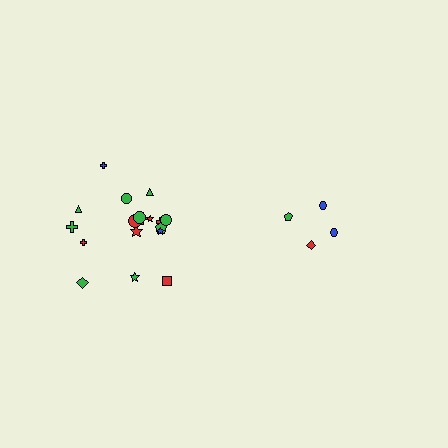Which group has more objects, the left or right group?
The left group.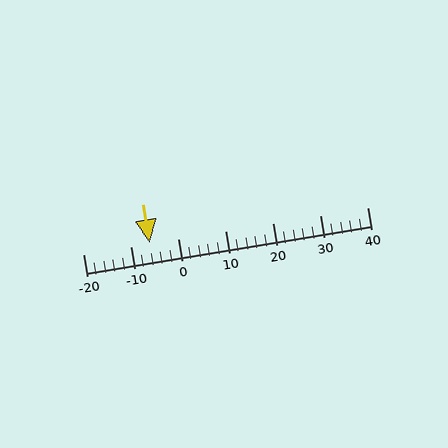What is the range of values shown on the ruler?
The ruler shows values from -20 to 40.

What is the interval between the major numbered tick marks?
The major tick marks are spaced 10 units apart.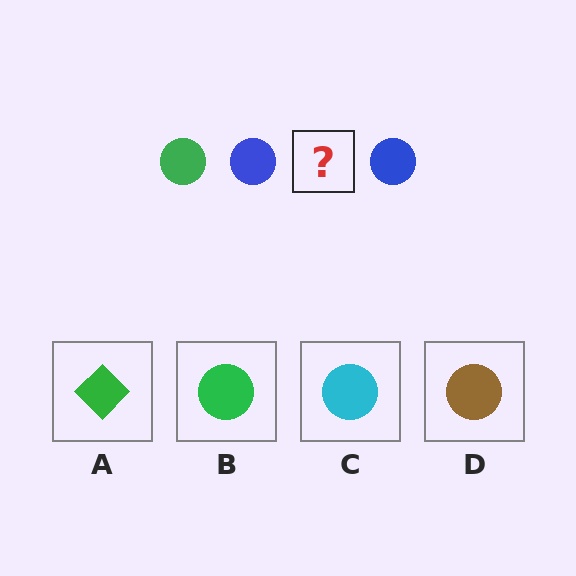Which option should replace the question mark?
Option B.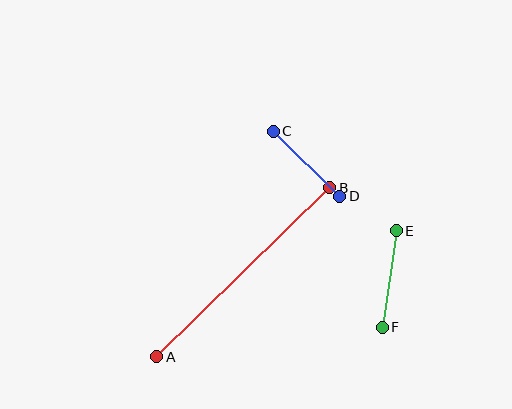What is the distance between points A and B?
The distance is approximately 242 pixels.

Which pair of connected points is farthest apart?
Points A and B are farthest apart.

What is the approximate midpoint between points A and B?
The midpoint is at approximately (243, 272) pixels.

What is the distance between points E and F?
The distance is approximately 98 pixels.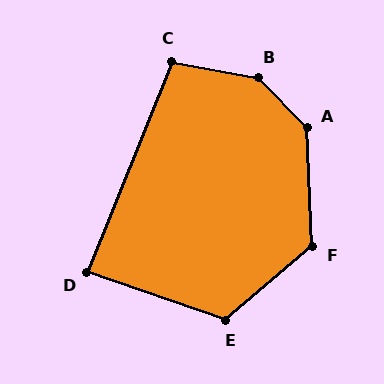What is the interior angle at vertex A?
Approximately 138 degrees (obtuse).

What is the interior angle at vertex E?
Approximately 121 degrees (obtuse).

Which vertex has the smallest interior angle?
D, at approximately 87 degrees.